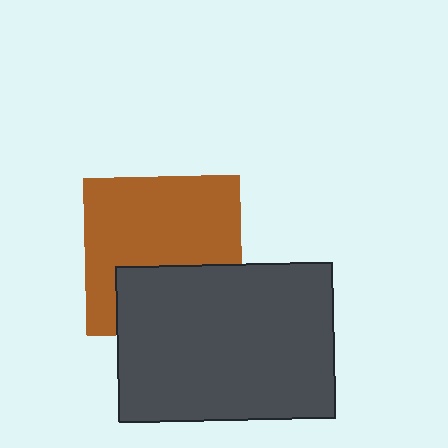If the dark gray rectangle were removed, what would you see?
You would see the complete brown square.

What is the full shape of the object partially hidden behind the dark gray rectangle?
The partially hidden object is a brown square.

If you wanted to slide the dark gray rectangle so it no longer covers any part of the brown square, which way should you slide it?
Slide it down — that is the most direct way to separate the two shapes.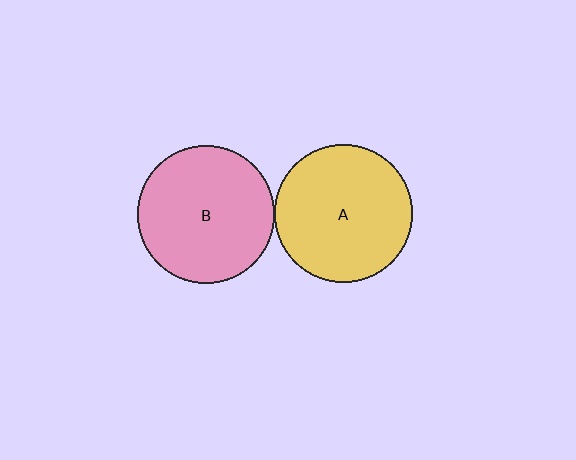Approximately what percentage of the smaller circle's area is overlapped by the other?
Approximately 5%.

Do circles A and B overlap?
Yes.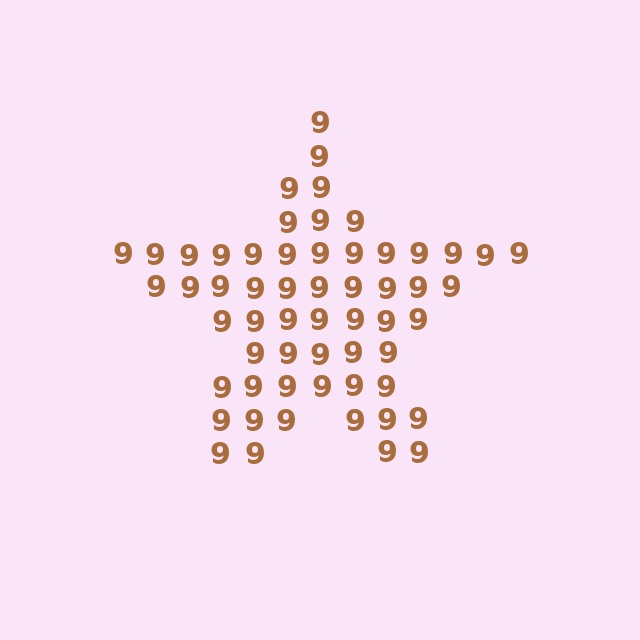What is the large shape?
The large shape is a star.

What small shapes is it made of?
It is made of small digit 9's.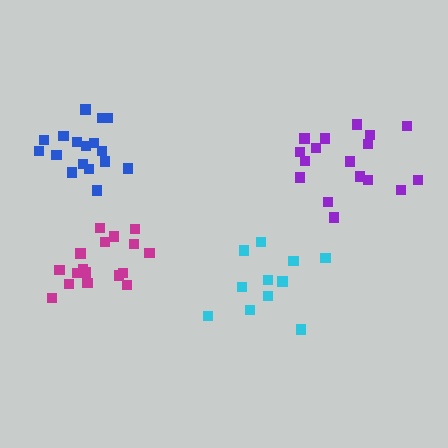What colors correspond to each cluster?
The clusters are colored: magenta, purple, cyan, blue.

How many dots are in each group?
Group 1: 17 dots, Group 2: 17 dots, Group 3: 11 dots, Group 4: 17 dots (62 total).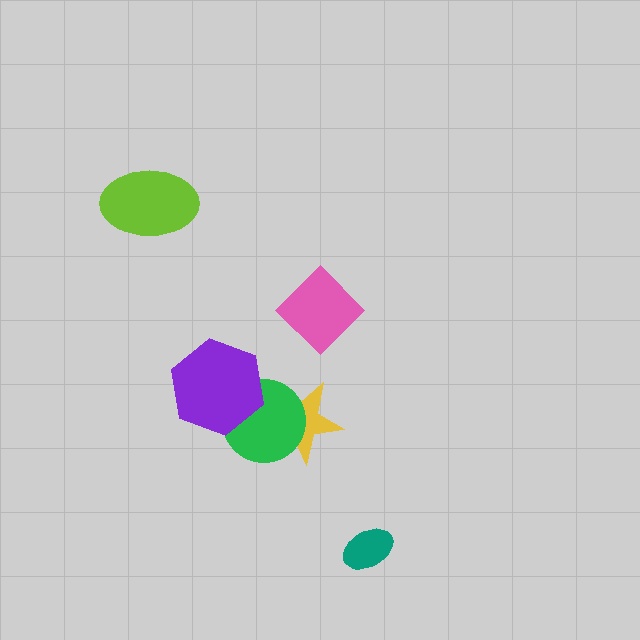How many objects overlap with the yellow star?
1 object overlaps with the yellow star.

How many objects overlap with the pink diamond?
0 objects overlap with the pink diamond.